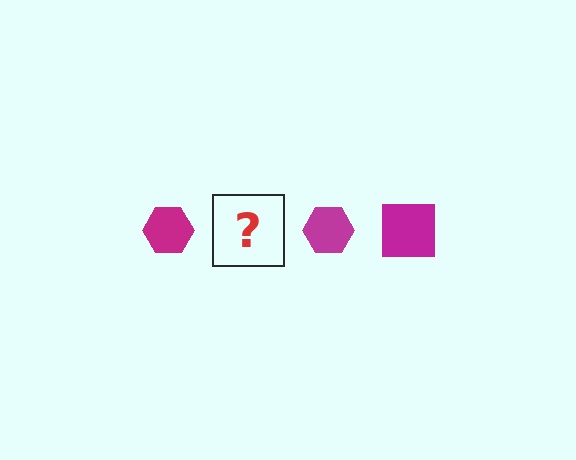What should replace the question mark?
The question mark should be replaced with a magenta square.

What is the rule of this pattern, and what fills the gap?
The rule is that the pattern cycles through hexagon, square shapes in magenta. The gap should be filled with a magenta square.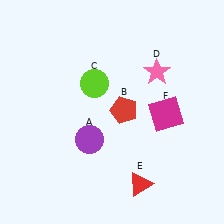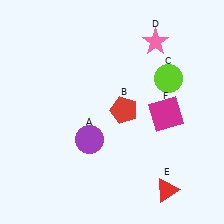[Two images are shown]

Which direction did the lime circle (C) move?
The lime circle (C) moved right.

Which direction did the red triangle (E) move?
The red triangle (E) moved right.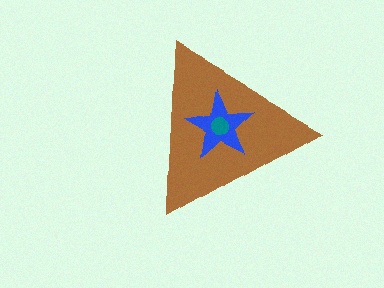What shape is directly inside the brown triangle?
The blue star.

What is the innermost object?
The teal circle.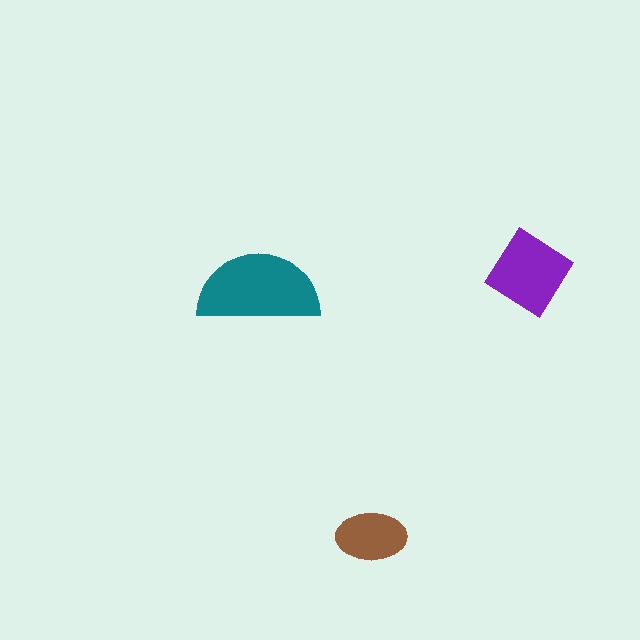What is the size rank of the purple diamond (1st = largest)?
2nd.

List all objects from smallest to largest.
The brown ellipse, the purple diamond, the teal semicircle.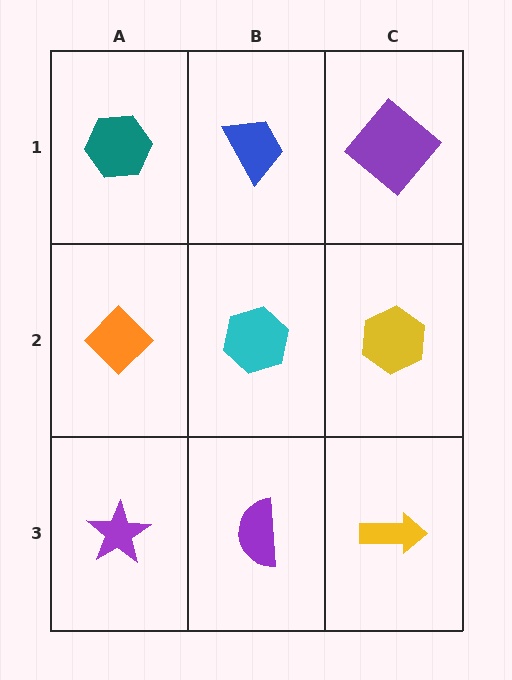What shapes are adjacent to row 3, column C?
A yellow hexagon (row 2, column C), a purple semicircle (row 3, column B).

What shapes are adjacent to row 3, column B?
A cyan hexagon (row 2, column B), a purple star (row 3, column A), a yellow arrow (row 3, column C).